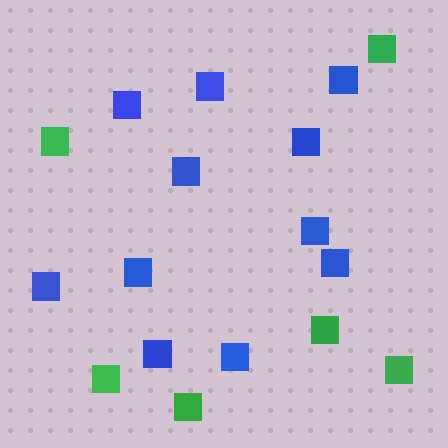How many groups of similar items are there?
There are 2 groups: one group of blue squares (11) and one group of green squares (6).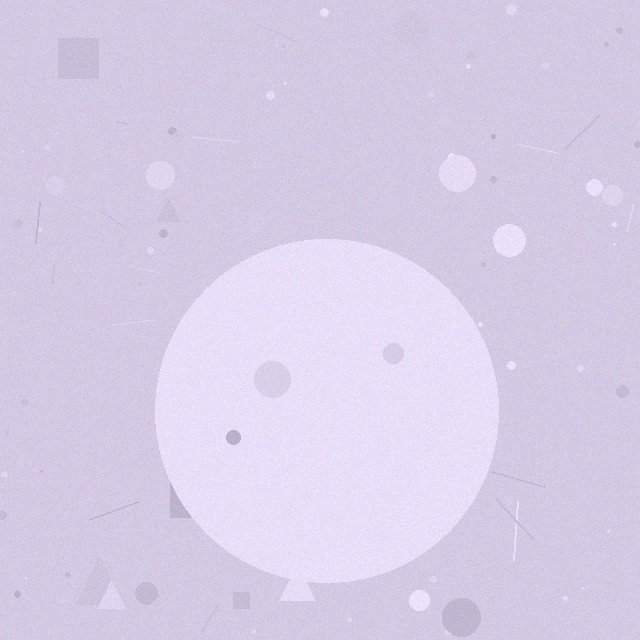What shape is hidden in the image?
A circle is hidden in the image.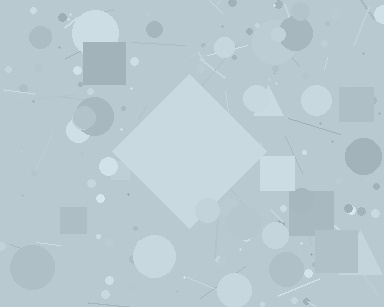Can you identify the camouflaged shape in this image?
The camouflaged shape is a diamond.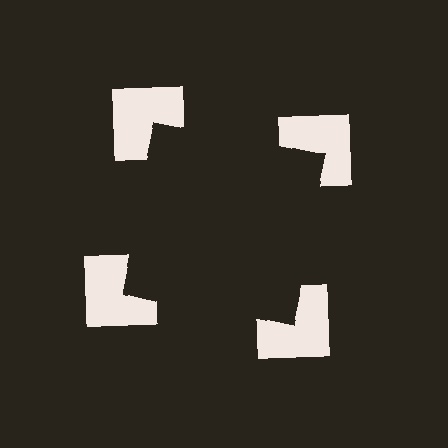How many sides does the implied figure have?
4 sides.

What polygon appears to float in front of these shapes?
An illusory square — its edges are inferred from the aligned wedge cuts in the notched squares, not physically drawn.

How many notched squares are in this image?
There are 4 — one at each vertex of the illusory square.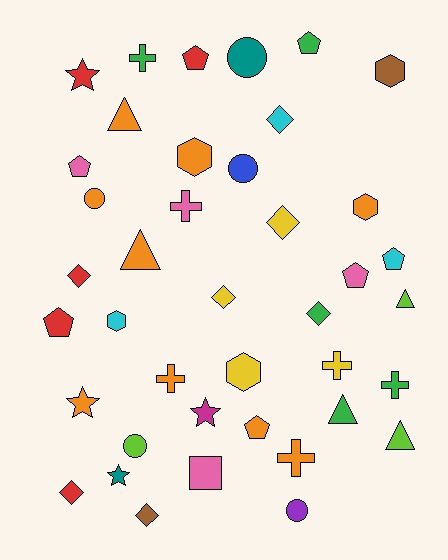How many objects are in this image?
There are 40 objects.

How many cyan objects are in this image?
There are 3 cyan objects.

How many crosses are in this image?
There are 6 crosses.